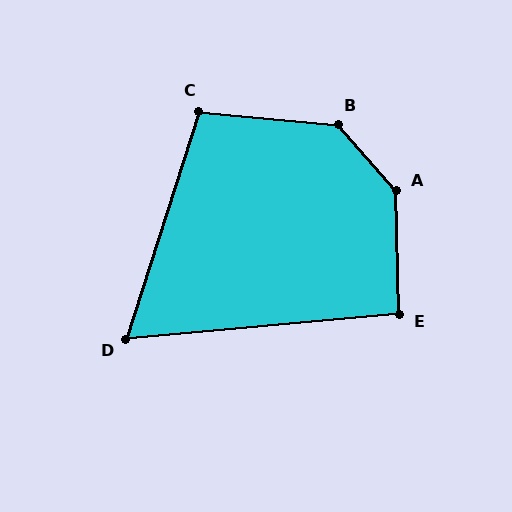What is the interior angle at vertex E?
Approximately 94 degrees (approximately right).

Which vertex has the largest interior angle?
A, at approximately 140 degrees.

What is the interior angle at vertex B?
Approximately 137 degrees (obtuse).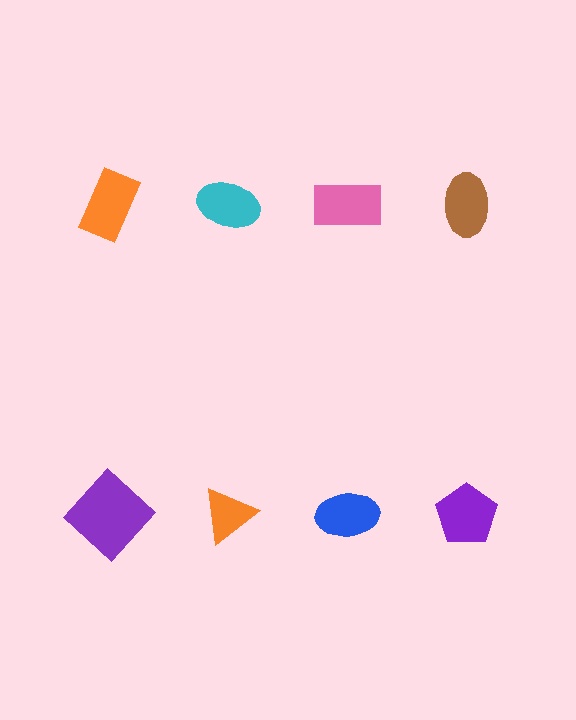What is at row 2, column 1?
A purple diamond.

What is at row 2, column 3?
A blue ellipse.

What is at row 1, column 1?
An orange rectangle.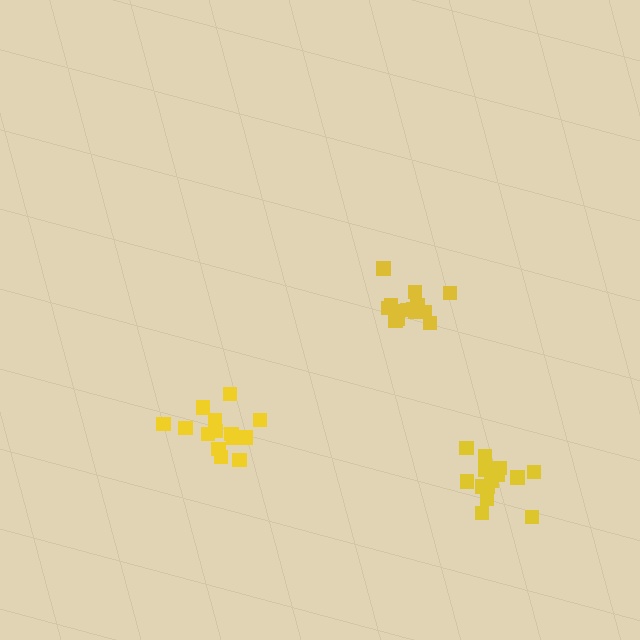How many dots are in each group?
Group 1: 14 dots, Group 2: 15 dots, Group 3: 14 dots (43 total).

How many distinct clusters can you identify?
There are 3 distinct clusters.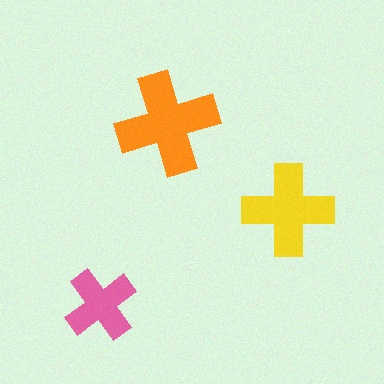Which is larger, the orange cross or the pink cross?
The orange one.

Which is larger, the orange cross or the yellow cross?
The orange one.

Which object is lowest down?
The pink cross is bottommost.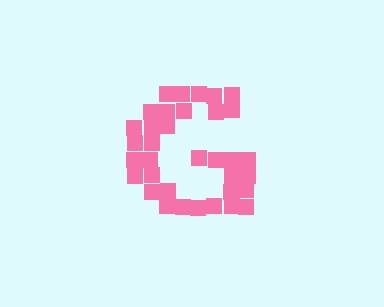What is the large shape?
The large shape is the letter G.